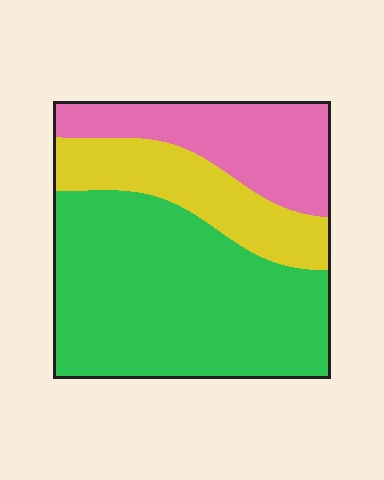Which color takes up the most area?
Green, at roughly 55%.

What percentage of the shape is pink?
Pink takes up about one quarter (1/4) of the shape.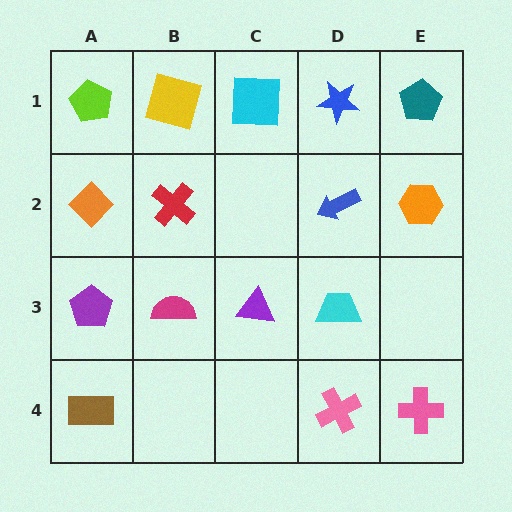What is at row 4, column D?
A pink cross.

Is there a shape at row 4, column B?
No, that cell is empty.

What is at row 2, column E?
An orange hexagon.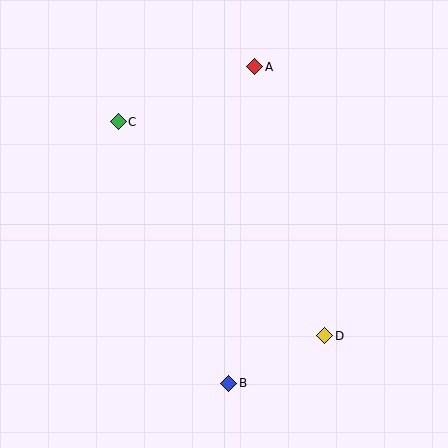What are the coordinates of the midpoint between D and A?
The midpoint between D and A is at (290, 201).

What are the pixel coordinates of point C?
Point C is at (118, 122).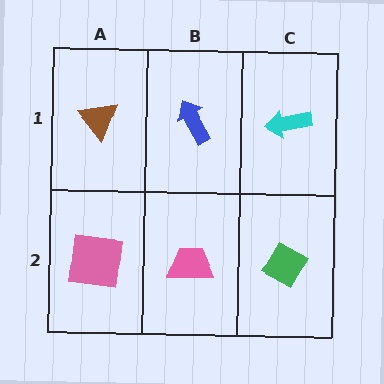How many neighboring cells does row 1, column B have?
3.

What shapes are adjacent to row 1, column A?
A pink square (row 2, column A), a blue arrow (row 1, column B).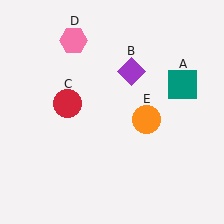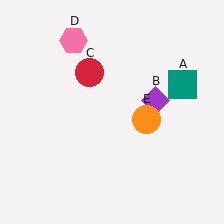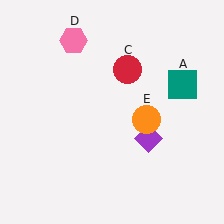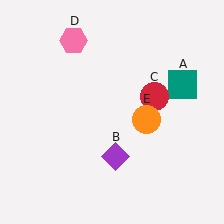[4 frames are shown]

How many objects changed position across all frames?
2 objects changed position: purple diamond (object B), red circle (object C).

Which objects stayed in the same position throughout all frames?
Teal square (object A) and pink hexagon (object D) and orange circle (object E) remained stationary.